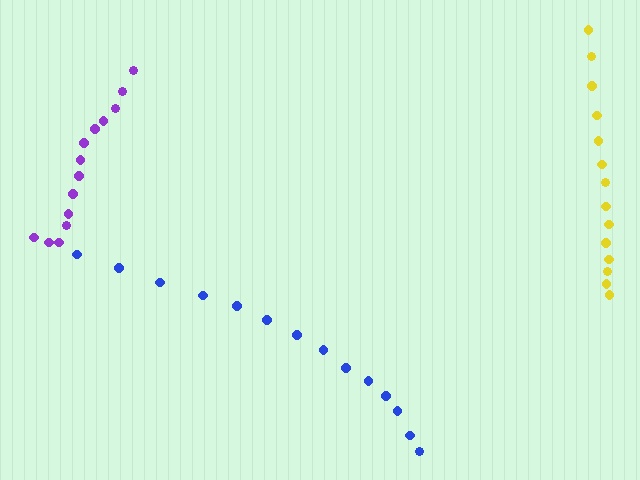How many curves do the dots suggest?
There are 3 distinct paths.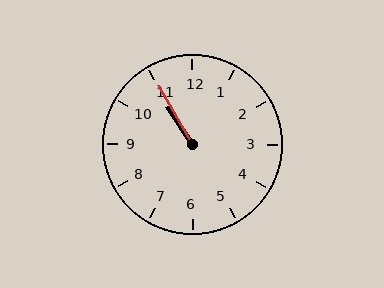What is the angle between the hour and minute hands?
Approximately 2 degrees.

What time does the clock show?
10:55.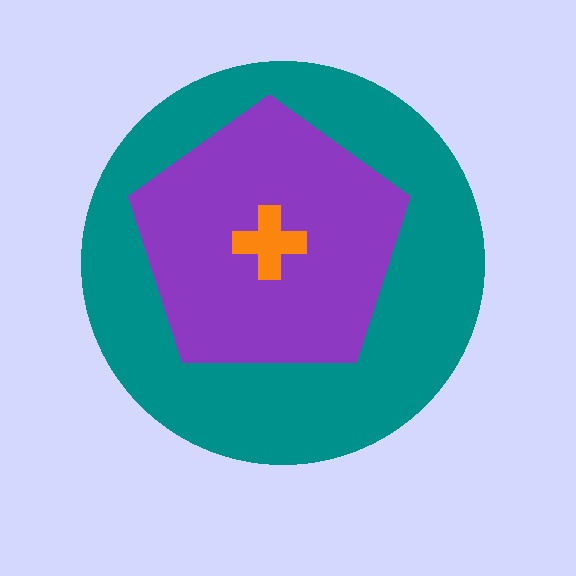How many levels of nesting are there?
3.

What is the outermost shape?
The teal circle.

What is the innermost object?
The orange cross.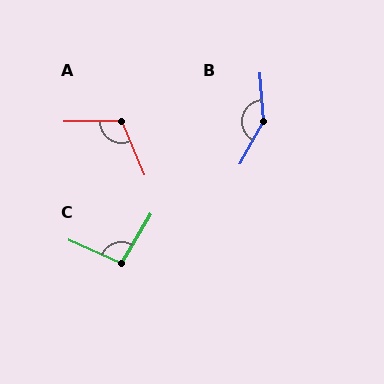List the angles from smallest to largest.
C (96°), A (112°), B (147°).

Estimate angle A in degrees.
Approximately 112 degrees.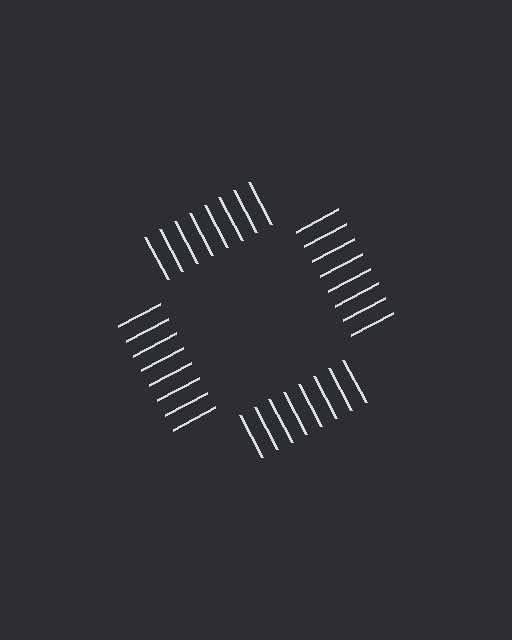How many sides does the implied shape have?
4 sides — the line-ends trace a square.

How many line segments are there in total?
32 — 8 along each of the 4 edges.